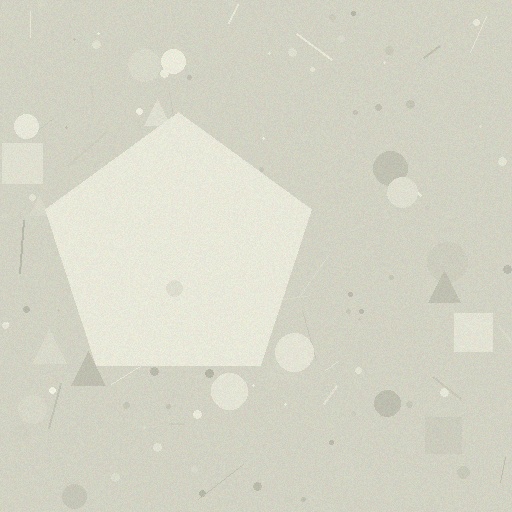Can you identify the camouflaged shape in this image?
The camouflaged shape is a pentagon.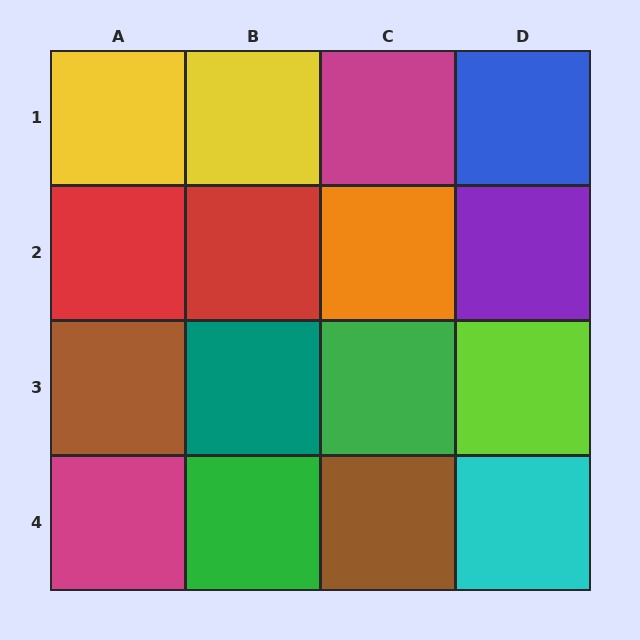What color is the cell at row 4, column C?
Brown.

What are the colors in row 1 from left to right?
Yellow, yellow, magenta, blue.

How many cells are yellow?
2 cells are yellow.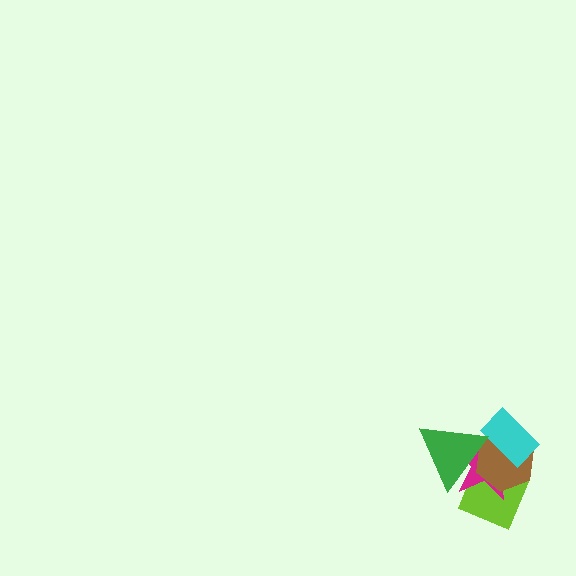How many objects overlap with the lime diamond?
3 objects overlap with the lime diamond.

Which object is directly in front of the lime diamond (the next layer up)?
The magenta star is directly in front of the lime diamond.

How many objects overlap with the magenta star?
4 objects overlap with the magenta star.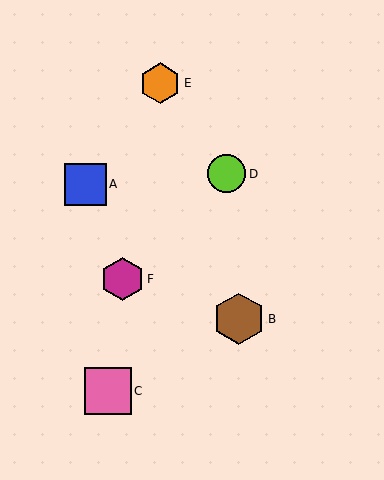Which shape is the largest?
The brown hexagon (labeled B) is the largest.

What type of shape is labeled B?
Shape B is a brown hexagon.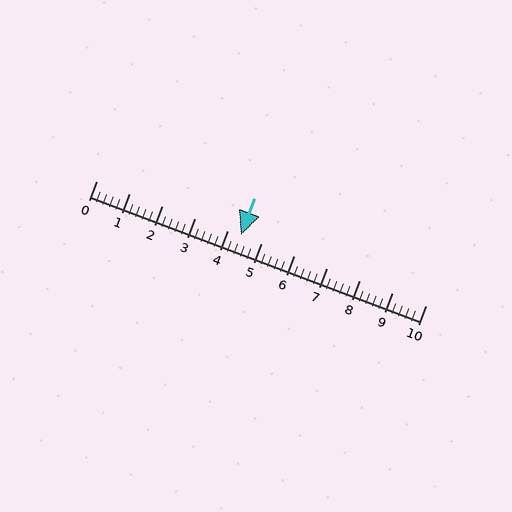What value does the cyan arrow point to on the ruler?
The cyan arrow points to approximately 4.4.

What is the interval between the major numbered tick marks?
The major tick marks are spaced 1 units apart.